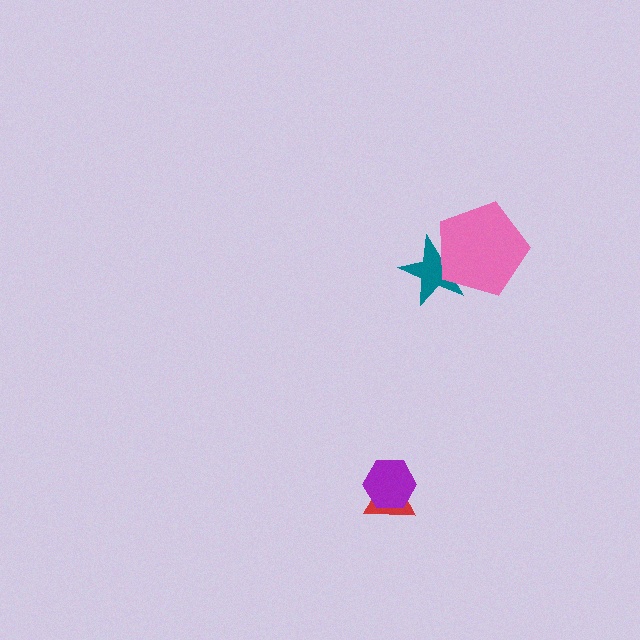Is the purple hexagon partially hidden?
No, no other shape covers it.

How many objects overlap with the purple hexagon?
1 object overlaps with the purple hexagon.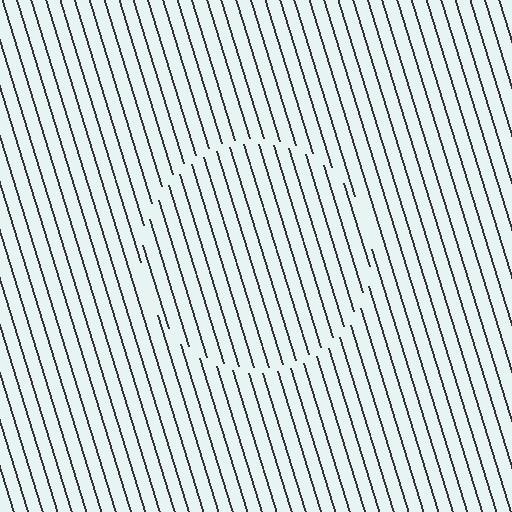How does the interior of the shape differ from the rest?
The interior of the shape contains the same grating, shifted by half a period — the contour is defined by the phase discontinuity where line-ends from the inner and outer gratings abut.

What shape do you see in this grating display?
An illusory circle. The interior of the shape contains the same grating, shifted by half a period — the contour is defined by the phase discontinuity where line-ends from the inner and outer gratings abut.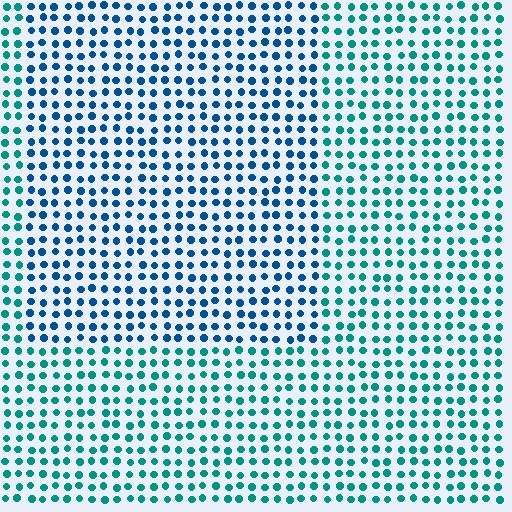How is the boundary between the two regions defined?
The boundary is defined purely by a slight shift in hue (about 35 degrees). Spacing, size, and orientation are identical on both sides.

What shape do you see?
I see a rectangle.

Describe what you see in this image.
The image is filled with small teal elements in a uniform arrangement. A rectangle-shaped region is visible where the elements are tinted to a slightly different hue, forming a subtle color boundary.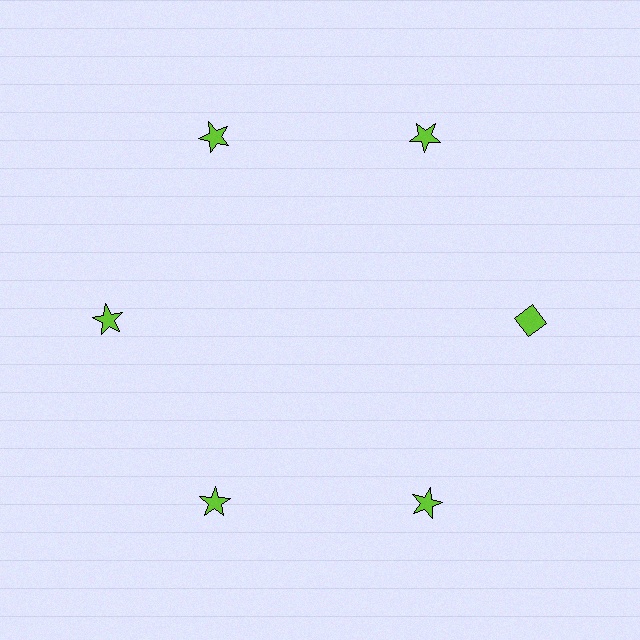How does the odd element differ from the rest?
It has a different shape: diamond instead of star.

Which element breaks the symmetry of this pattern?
The lime diamond at roughly the 3 o'clock position breaks the symmetry. All other shapes are lime stars.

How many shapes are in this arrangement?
There are 6 shapes arranged in a ring pattern.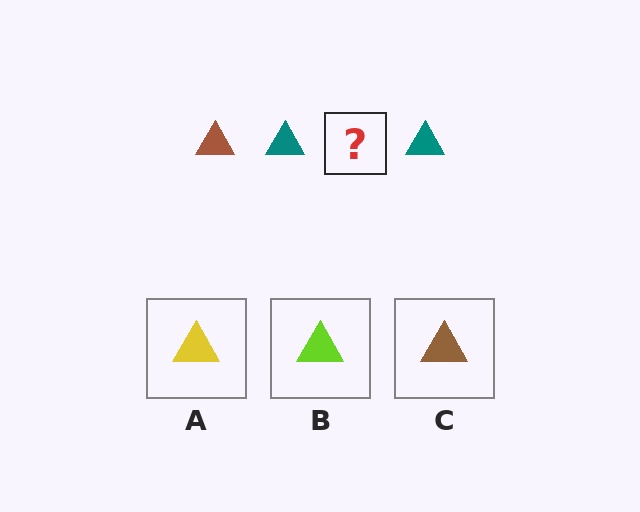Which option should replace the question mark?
Option C.